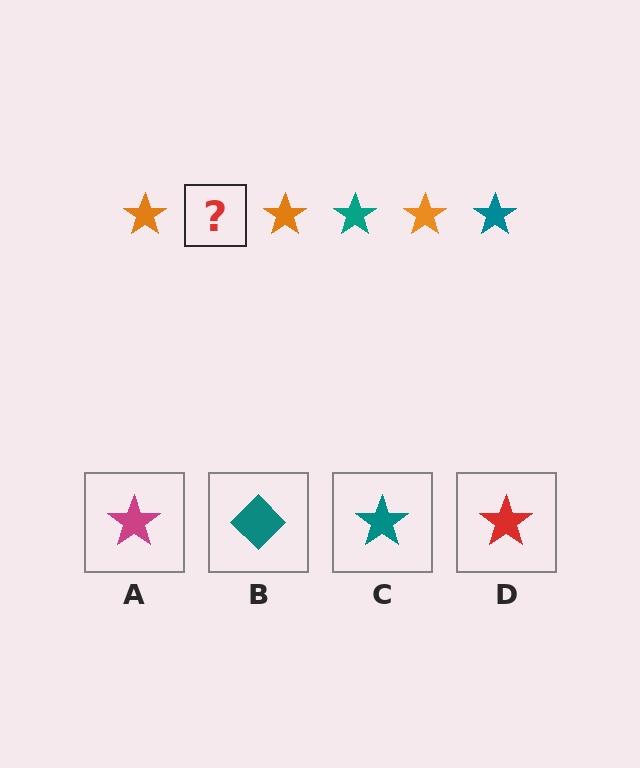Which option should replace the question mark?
Option C.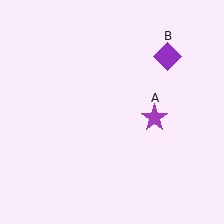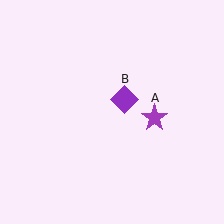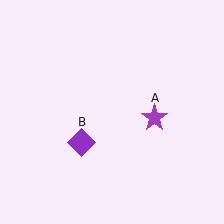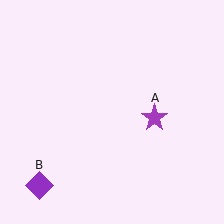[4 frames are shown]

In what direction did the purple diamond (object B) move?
The purple diamond (object B) moved down and to the left.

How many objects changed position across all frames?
1 object changed position: purple diamond (object B).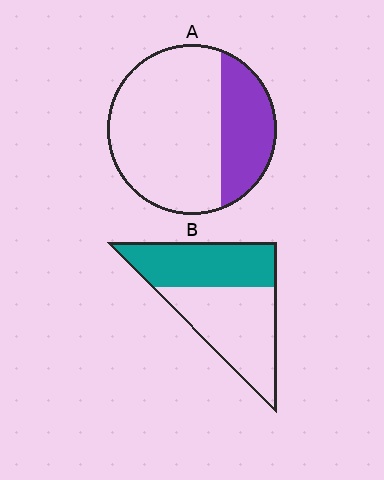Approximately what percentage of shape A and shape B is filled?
A is approximately 30% and B is approximately 45%.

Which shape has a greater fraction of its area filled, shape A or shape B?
Shape B.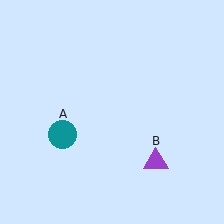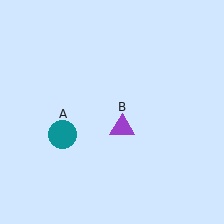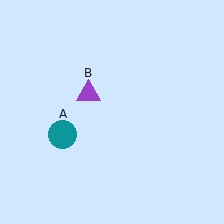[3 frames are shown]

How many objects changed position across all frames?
1 object changed position: purple triangle (object B).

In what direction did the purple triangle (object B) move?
The purple triangle (object B) moved up and to the left.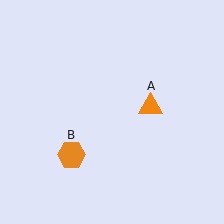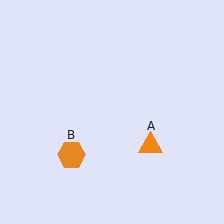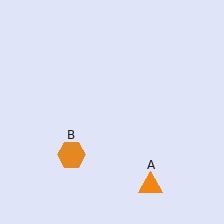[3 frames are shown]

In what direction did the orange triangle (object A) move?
The orange triangle (object A) moved down.